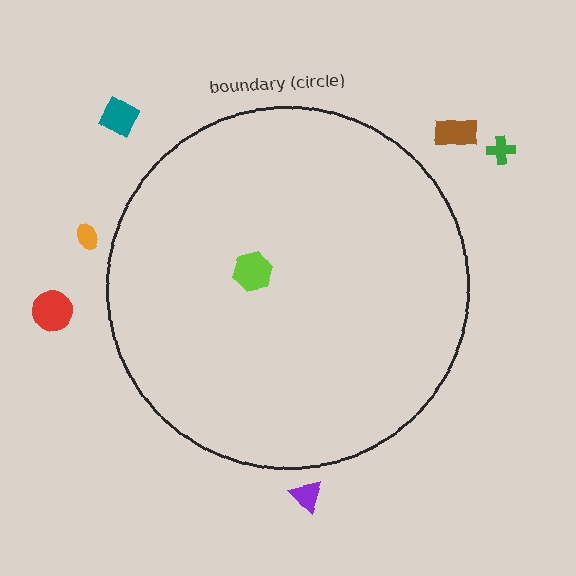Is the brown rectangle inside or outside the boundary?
Outside.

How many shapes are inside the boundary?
1 inside, 6 outside.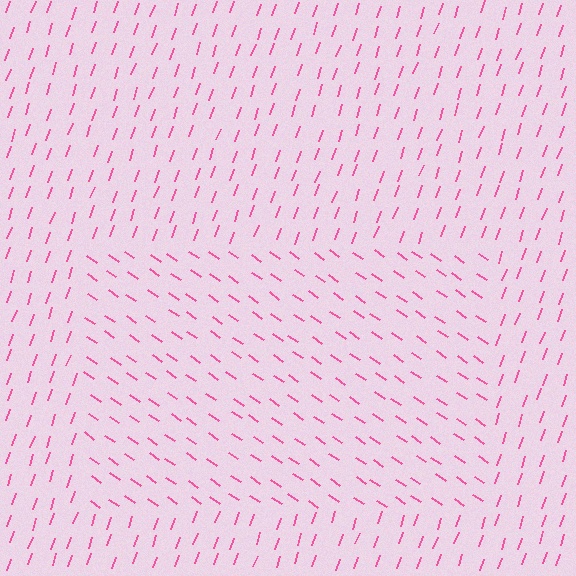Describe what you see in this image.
The image is filled with small pink line segments. A rectangle region in the image has lines oriented differently from the surrounding lines, creating a visible texture boundary.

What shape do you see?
I see a rectangle.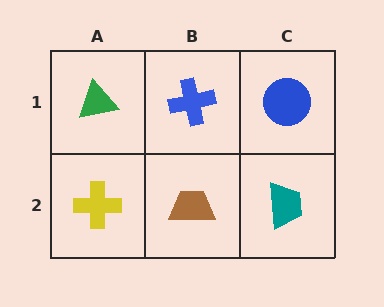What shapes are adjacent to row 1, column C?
A teal trapezoid (row 2, column C), a blue cross (row 1, column B).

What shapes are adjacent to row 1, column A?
A yellow cross (row 2, column A), a blue cross (row 1, column B).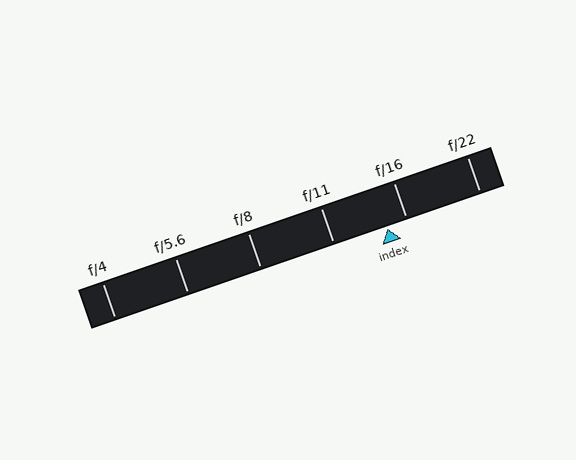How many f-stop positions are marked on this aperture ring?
There are 6 f-stop positions marked.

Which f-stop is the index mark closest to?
The index mark is closest to f/16.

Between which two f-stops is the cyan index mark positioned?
The index mark is between f/11 and f/16.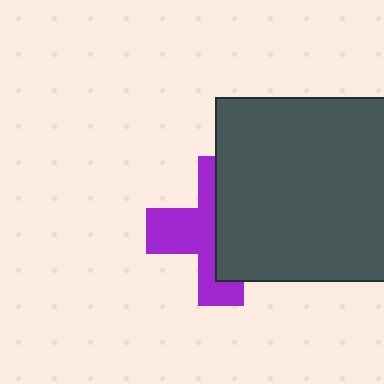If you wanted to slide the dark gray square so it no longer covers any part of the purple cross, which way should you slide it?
Slide it right — that is the most direct way to separate the two shapes.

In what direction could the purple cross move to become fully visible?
The purple cross could move left. That would shift it out from behind the dark gray square entirely.